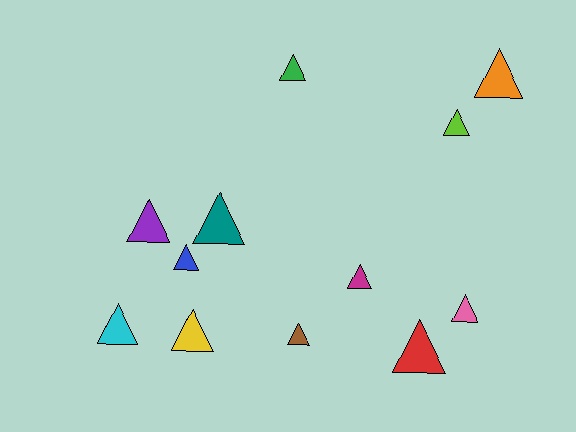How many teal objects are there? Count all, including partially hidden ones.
There is 1 teal object.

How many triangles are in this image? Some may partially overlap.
There are 12 triangles.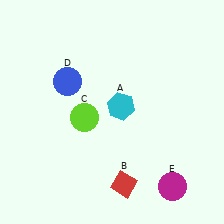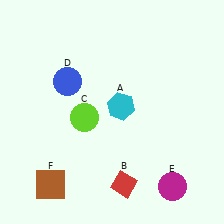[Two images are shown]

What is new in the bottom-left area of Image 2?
A brown square (F) was added in the bottom-left area of Image 2.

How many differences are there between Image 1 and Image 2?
There is 1 difference between the two images.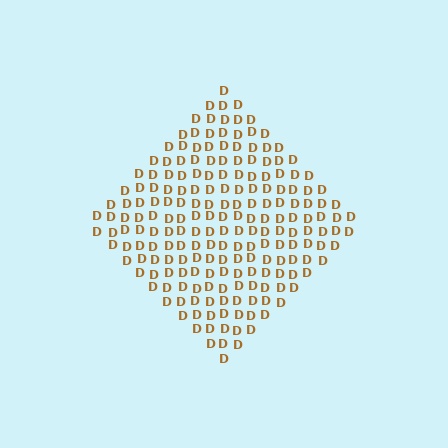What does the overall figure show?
The overall figure shows a diamond.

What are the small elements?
The small elements are letter D's.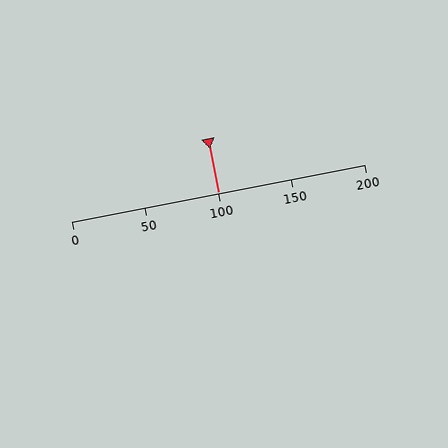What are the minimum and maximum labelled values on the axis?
The axis runs from 0 to 200.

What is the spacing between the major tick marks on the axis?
The major ticks are spaced 50 apart.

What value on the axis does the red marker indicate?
The marker indicates approximately 100.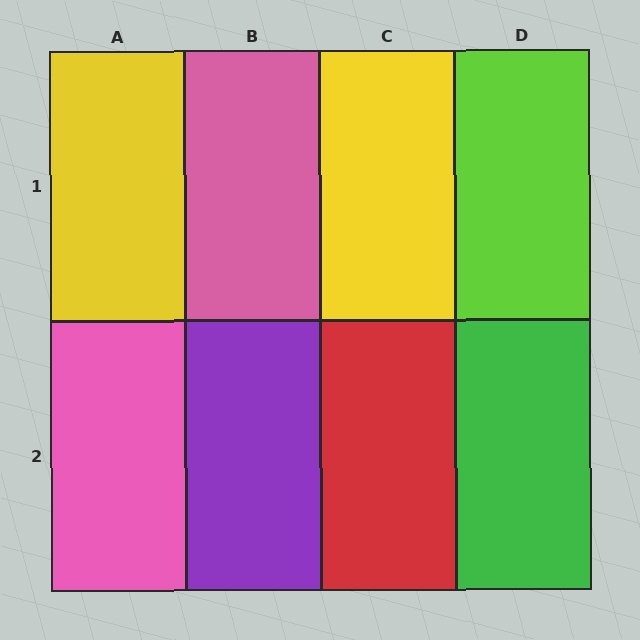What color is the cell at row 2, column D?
Green.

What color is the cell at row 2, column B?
Purple.